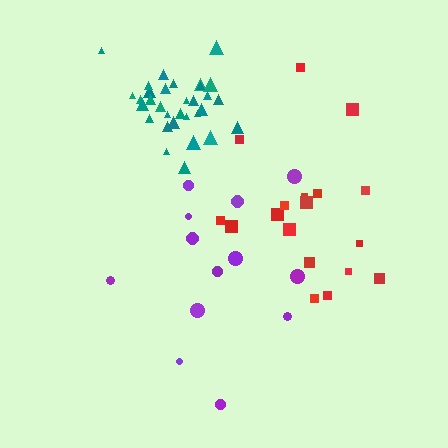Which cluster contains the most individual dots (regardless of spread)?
Teal (32).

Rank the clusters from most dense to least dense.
teal, red, purple.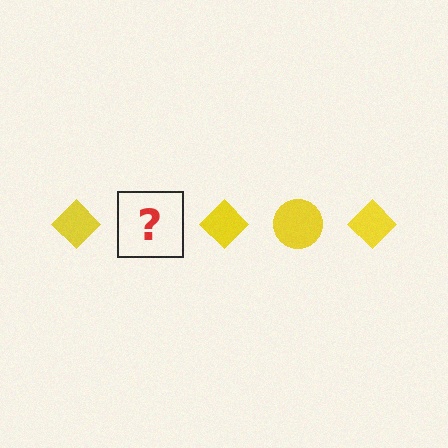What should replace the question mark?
The question mark should be replaced with a yellow circle.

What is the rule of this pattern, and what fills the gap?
The rule is that the pattern cycles through diamond, circle shapes in yellow. The gap should be filled with a yellow circle.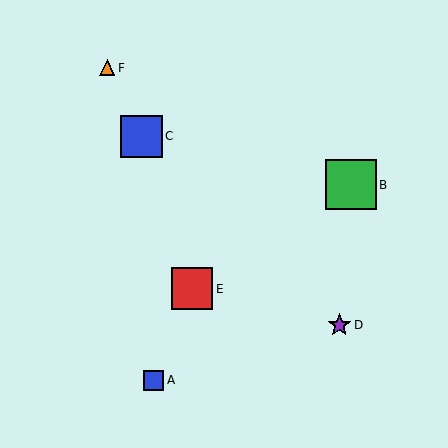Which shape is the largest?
The green square (labeled B) is the largest.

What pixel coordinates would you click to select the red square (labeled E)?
Click at (192, 289) to select the red square E.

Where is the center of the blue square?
The center of the blue square is at (142, 136).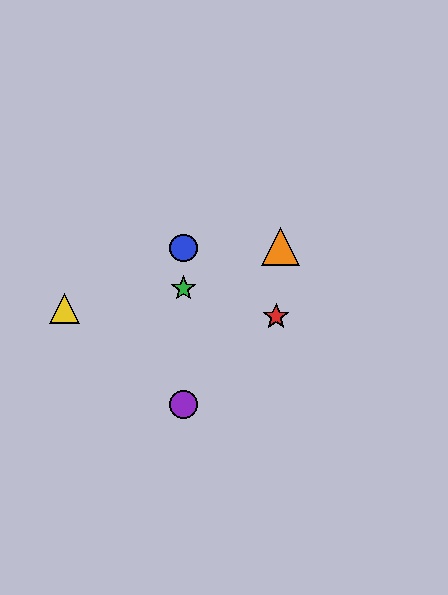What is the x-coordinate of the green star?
The green star is at x≈183.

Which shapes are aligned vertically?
The blue circle, the green star, the purple circle are aligned vertically.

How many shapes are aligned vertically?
3 shapes (the blue circle, the green star, the purple circle) are aligned vertically.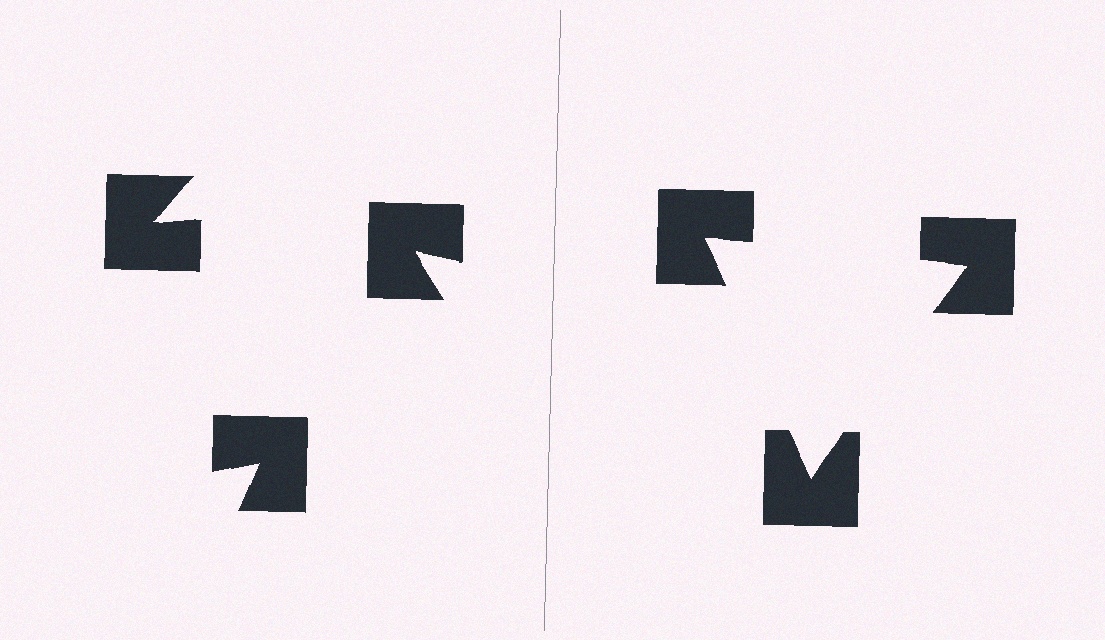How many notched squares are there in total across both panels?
6 — 3 on each side.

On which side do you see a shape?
An illusory triangle appears on the right side. On the left side the wedge cuts are rotated, so no coherent shape forms.